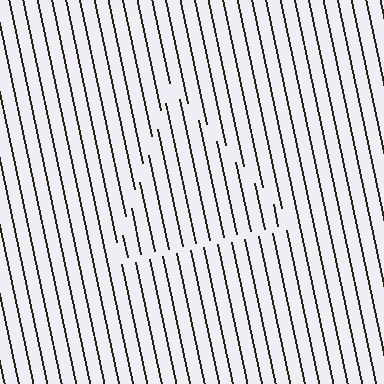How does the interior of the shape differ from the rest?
The interior of the shape contains the same grating, shifted by half a period — the contour is defined by the phase discontinuity where line-ends from the inner and outer gratings abut.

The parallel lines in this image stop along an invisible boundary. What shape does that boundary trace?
An illusory triangle. The interior of the shape contains the same grating, shifted by half a period — the contour is defined by the phase discontinuity where line-ends from the inner and outer gratings abut.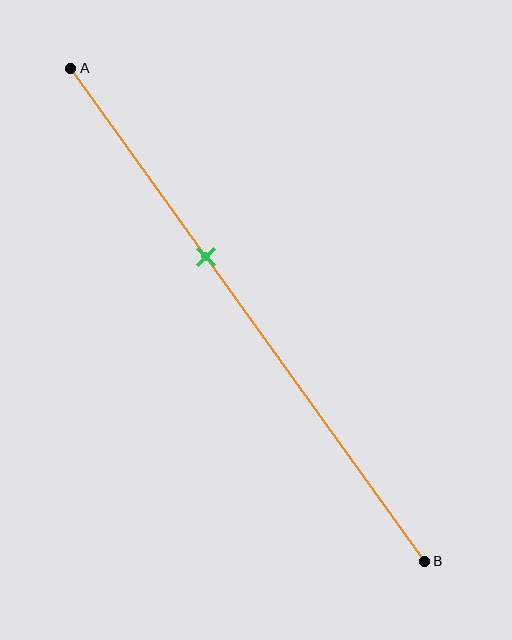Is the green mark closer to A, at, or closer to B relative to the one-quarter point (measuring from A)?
The green mark is closer to point B than the one-quarter point of segment AB.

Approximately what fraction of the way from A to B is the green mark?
The green mark is approximately 40% of the way from A to B.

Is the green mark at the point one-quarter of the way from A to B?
No, the mark is at about 40% from A, not at the 25% one-quarter point.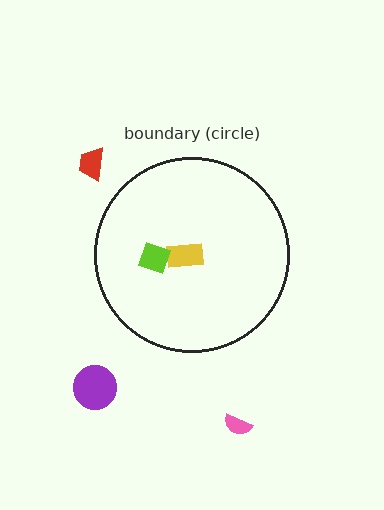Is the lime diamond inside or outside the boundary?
Inside.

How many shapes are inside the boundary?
2 inside, 3 outside.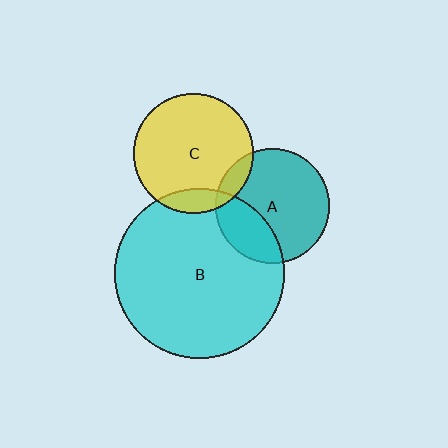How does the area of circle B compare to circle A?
Approximately 2.2 times.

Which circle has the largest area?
Circle B (cyan).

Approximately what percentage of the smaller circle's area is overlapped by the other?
Approximately 30%.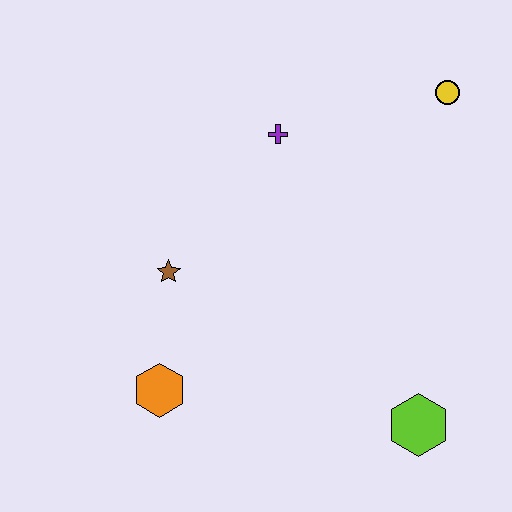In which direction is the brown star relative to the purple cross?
The brown star is below the purple cross.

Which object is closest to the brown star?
The orange hexagon is closest to the brown star.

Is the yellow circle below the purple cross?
No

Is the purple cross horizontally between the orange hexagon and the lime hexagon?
Yes